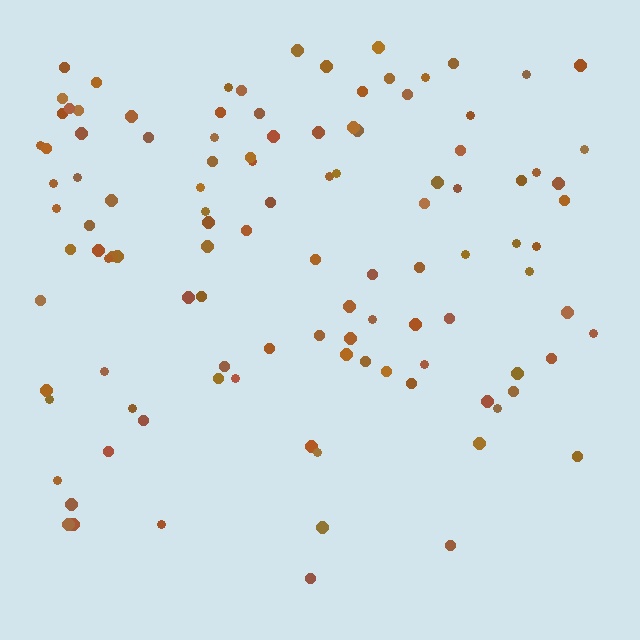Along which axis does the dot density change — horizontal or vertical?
Vertical.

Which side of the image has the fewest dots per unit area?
The bottom.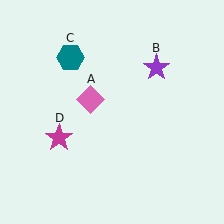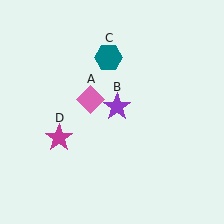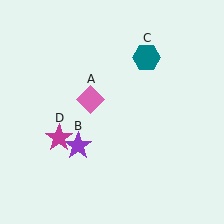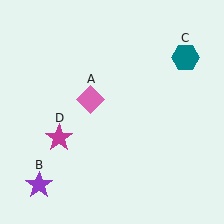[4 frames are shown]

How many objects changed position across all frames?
2 objects changed position: purple star (object B), teal hexagon (object C).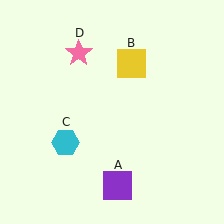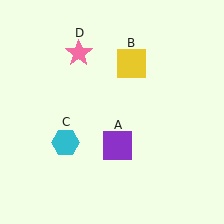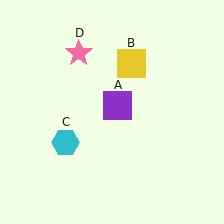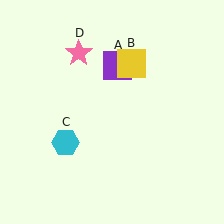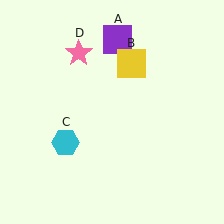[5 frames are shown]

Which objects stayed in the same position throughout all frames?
Yellow square (object B) and cyan hexagon (object C) and pink star (object D) remained stationary.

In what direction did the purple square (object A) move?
The purple square (object A) moved up.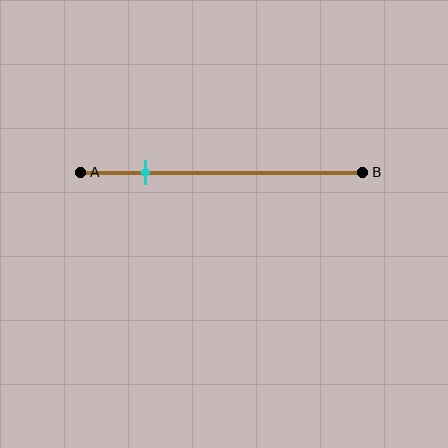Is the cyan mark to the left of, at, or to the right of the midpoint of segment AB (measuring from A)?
The cyan mark is to the left of the midpoint of segment AB.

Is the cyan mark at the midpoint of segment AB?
No, the mark is at about 25% from A, not at the 50% midpoint.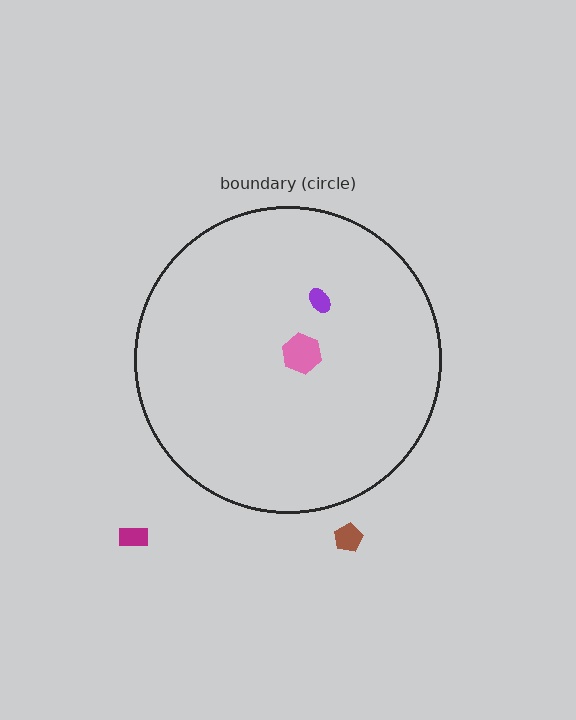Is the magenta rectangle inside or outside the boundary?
Outside.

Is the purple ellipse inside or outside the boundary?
Inside.